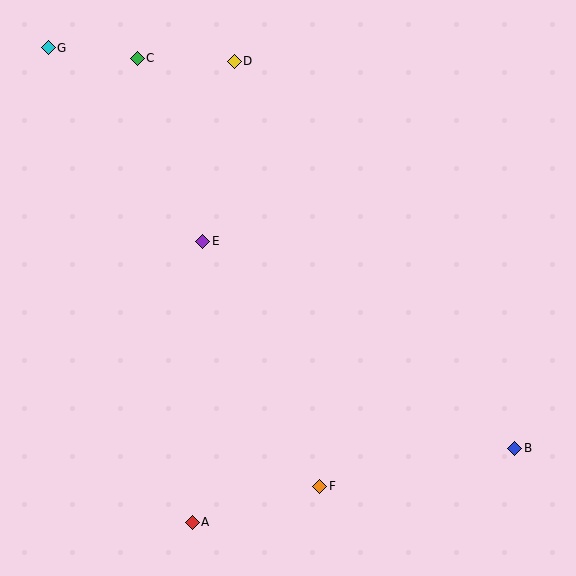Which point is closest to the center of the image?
Point E at (203, 241) is closest to the center.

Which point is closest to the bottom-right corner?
Point B is closest to the bottom-right corner.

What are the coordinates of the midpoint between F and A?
The midpoint between F and A is at (256, 504).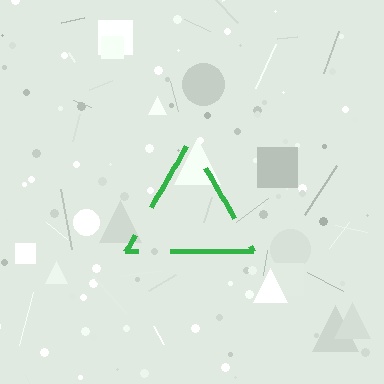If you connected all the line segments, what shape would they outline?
They would outline a triangle.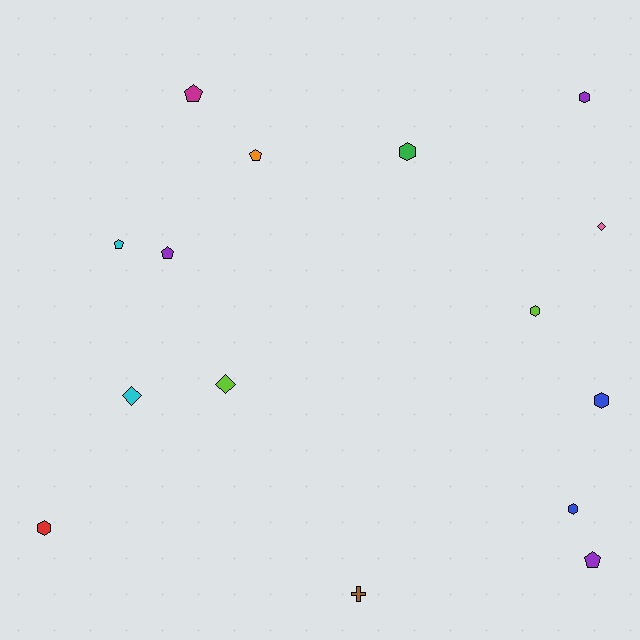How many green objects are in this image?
There is 1 green object.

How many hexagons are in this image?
There are 6 hexagons.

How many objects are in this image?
There are 15 objects.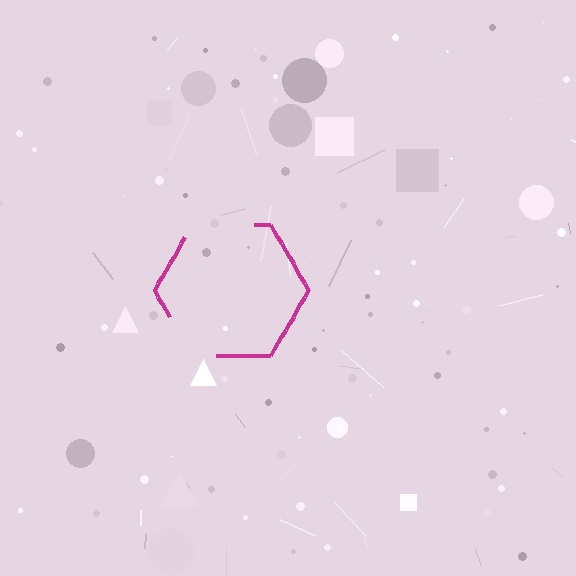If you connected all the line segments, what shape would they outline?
They would outline a hexagon.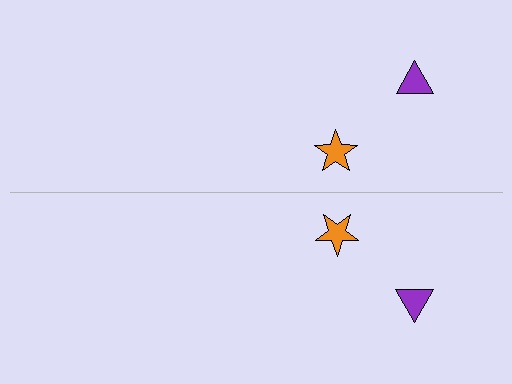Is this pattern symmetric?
Yes, this pattern has bilateral (reflection) symmetry.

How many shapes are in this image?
There are 4 shapes in this image.